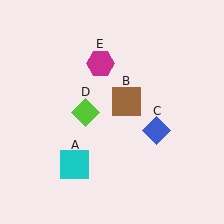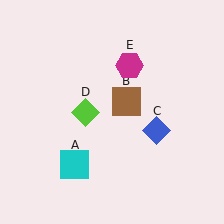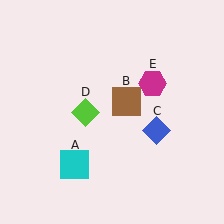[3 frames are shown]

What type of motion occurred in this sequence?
The magenta hexagon (object E) rotated clockwise around the center of the scene.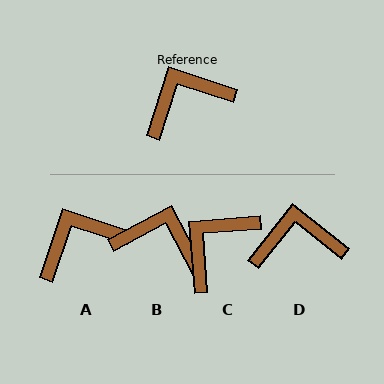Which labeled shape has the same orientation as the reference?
A.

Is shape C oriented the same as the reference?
No, it is off by about 23 degrees.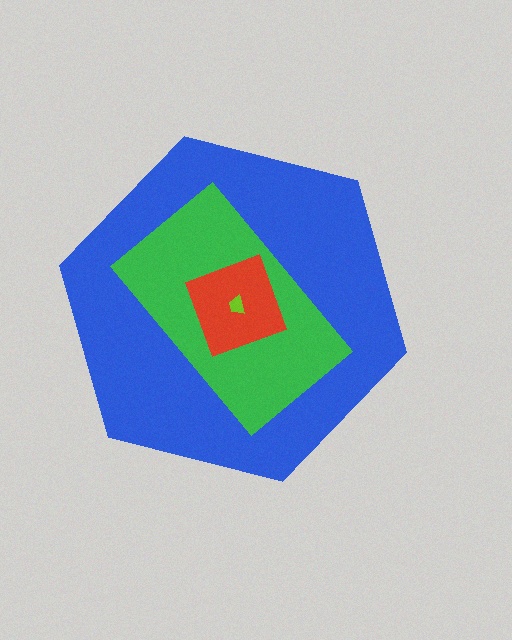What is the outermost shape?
The blue hexagon.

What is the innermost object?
The lime trapezoid.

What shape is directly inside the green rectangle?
The red square.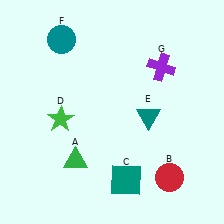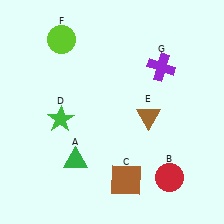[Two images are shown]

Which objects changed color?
C changed from teal to brown. E changed from teal to brown. F changed from teal to lime.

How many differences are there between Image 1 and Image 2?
There are 3 differences between the two images.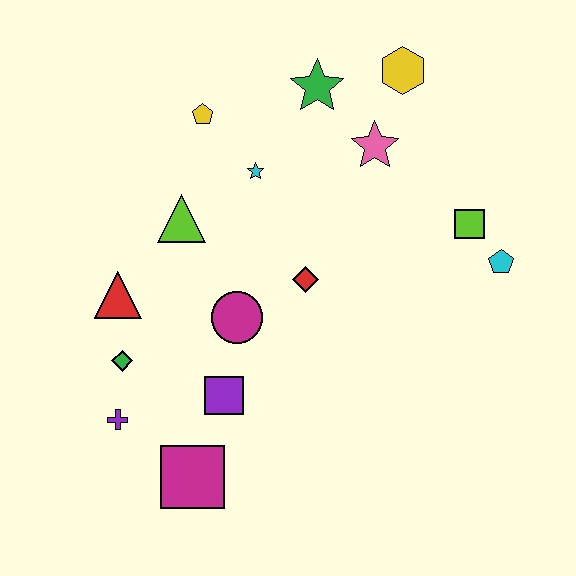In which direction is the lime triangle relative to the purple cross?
The lime triangle is above the purple cross.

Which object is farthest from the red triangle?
The cyan pentagon is farthest from the red triangle.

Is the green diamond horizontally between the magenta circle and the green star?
No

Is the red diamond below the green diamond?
No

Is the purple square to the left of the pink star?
Yes